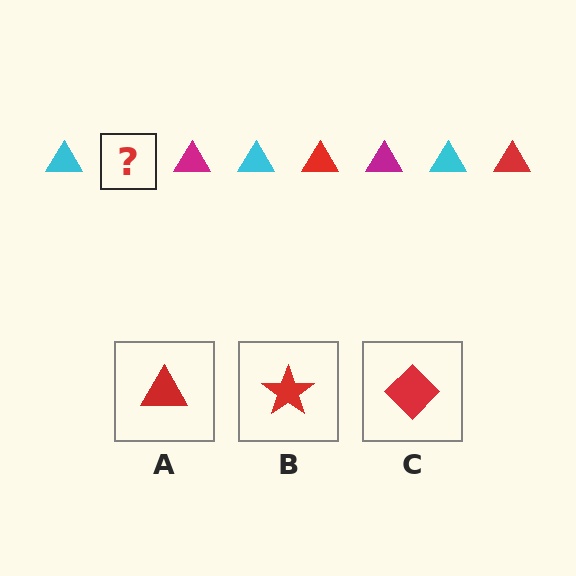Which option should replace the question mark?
Option A.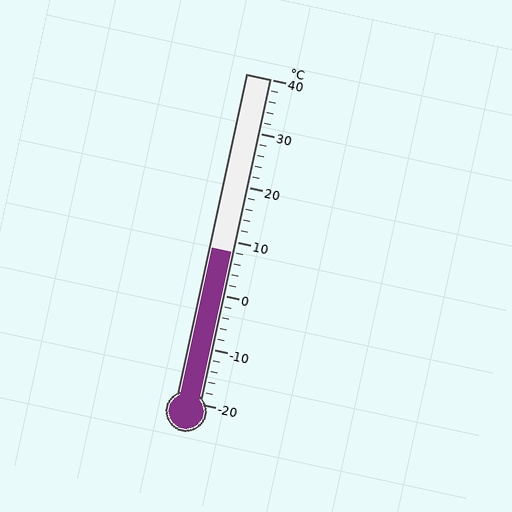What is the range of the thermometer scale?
The thermometer scale ranges from -20°C to 40°C.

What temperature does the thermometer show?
The thermometer shows approximately 8°C.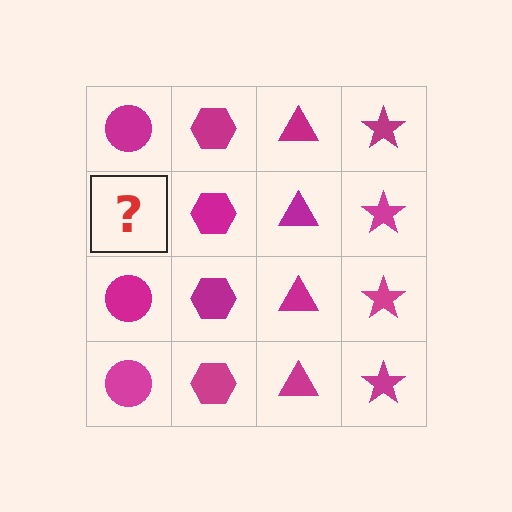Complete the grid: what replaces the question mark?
The question mark should be replaced with a magenta circle.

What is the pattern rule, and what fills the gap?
The rule is that each column has a consistent shape. The gap should be filled with a magenta circle.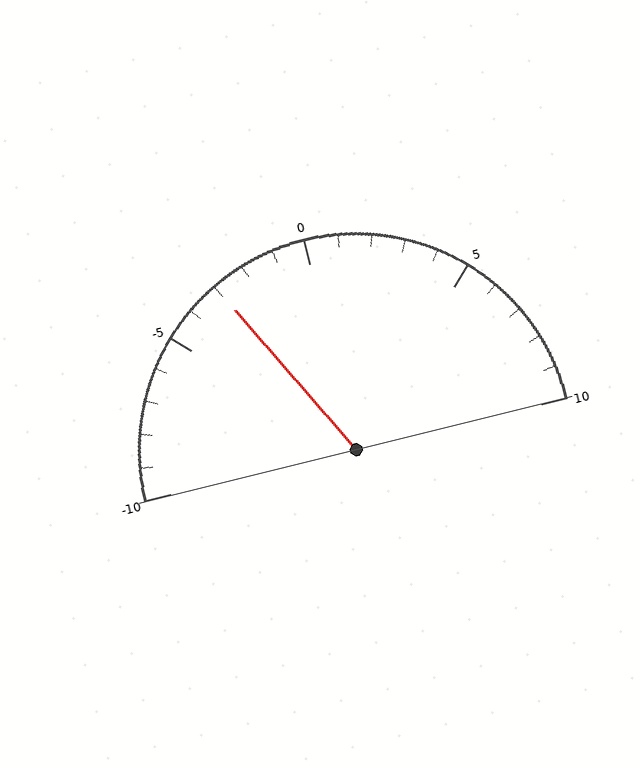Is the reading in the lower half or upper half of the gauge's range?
The reading is in the lower half of the range (-10 to 10).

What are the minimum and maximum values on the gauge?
The gauge ranges from -10 to 10.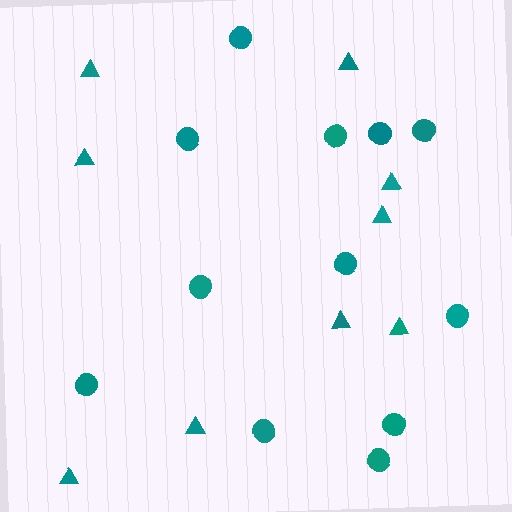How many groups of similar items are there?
There are 2 groups: one group of triangles (9) and one group of circles (12).